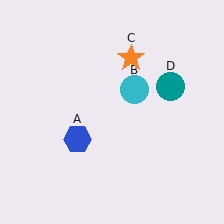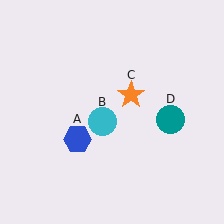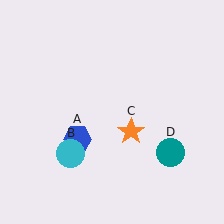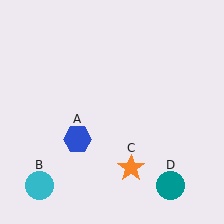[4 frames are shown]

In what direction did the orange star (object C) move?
The orange star (object C) moved down.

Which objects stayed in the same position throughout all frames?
Blue hexagon (object A) remained stationary.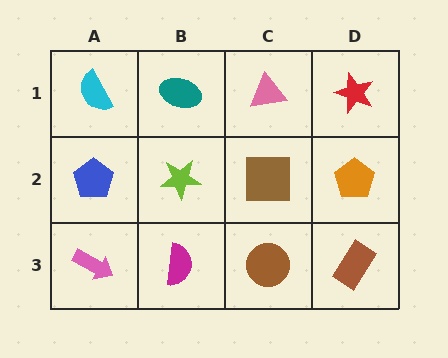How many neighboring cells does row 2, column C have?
4.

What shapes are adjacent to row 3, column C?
A brown square (row 2, column C), a magenta semicircle (row 3, column B), a brown rectangle (row 3, column D).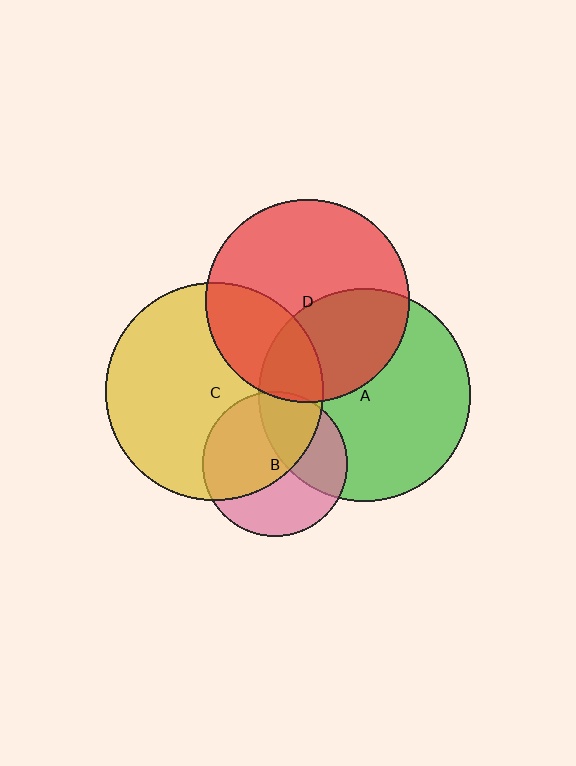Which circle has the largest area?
Circle C (yellow).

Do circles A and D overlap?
Yes.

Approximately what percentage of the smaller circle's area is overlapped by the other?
Approximately 35%.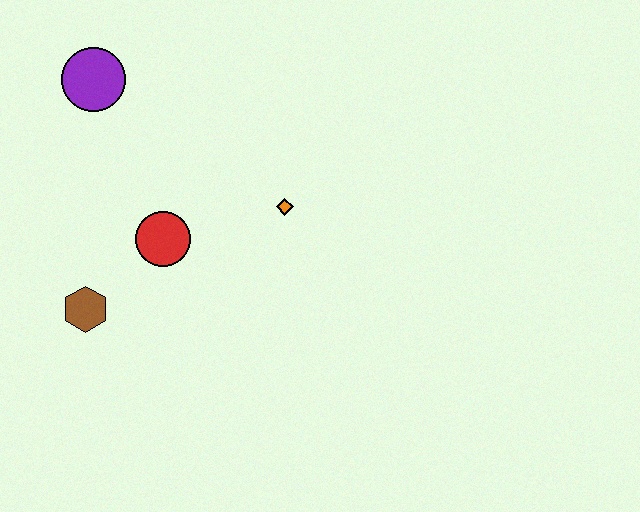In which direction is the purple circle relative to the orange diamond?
The purple circle is to the left of the orange diamond.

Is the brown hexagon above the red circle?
No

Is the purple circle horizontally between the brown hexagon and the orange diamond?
Yes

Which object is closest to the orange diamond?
The red circle is closest to the orange diamond.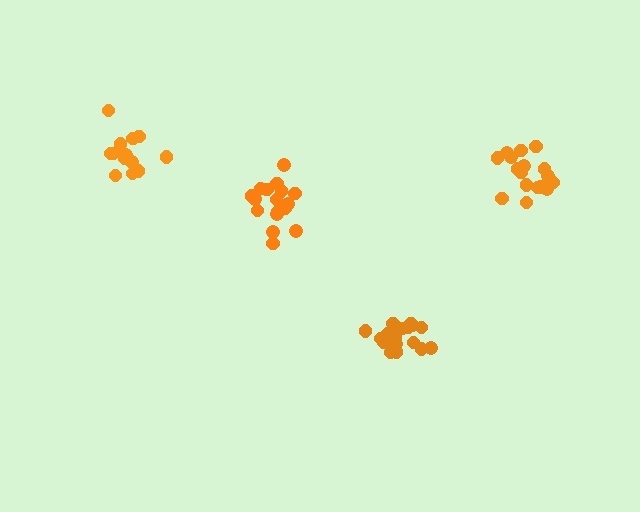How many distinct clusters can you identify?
There are 4 distinct clusters.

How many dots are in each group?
Group 1: 19 dots, Group 2: 13 dots, Group 3: 18 dots, Group 4: 18 dots (68 total).